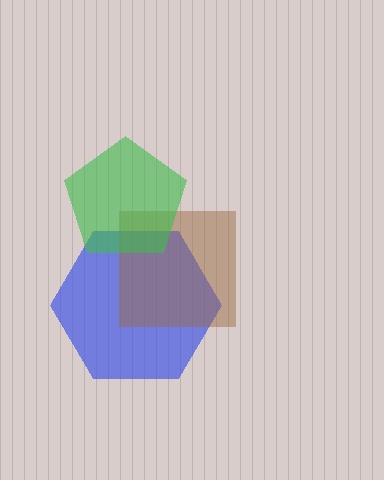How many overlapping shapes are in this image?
There are 3 overlapping shapes in the image.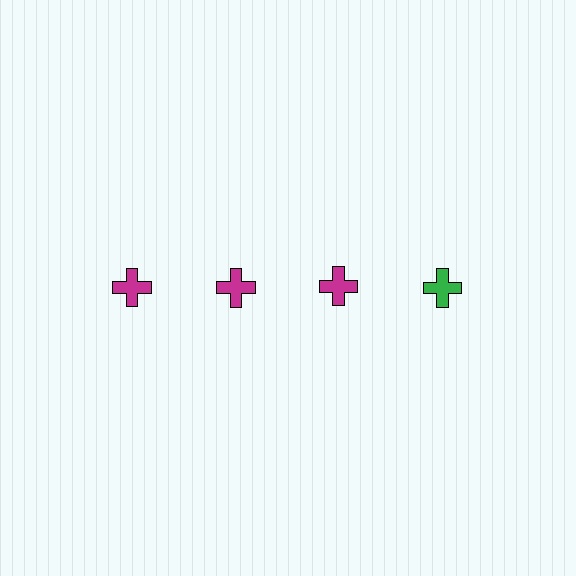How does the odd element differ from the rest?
It has a different color: green instead of magenta.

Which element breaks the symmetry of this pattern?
The green cross in the top row, second from right column breaks the symmetry. All other shapes are magenta crosses.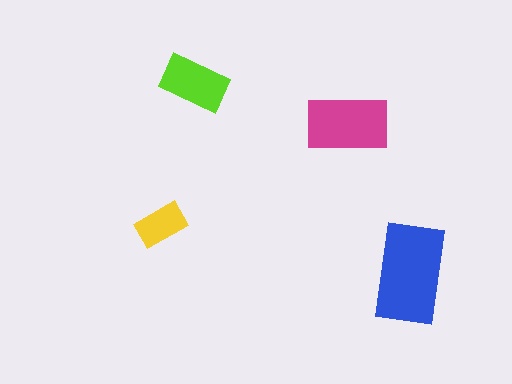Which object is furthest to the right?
The blue rectangle is rightmost.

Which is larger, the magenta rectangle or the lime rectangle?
The magenta one.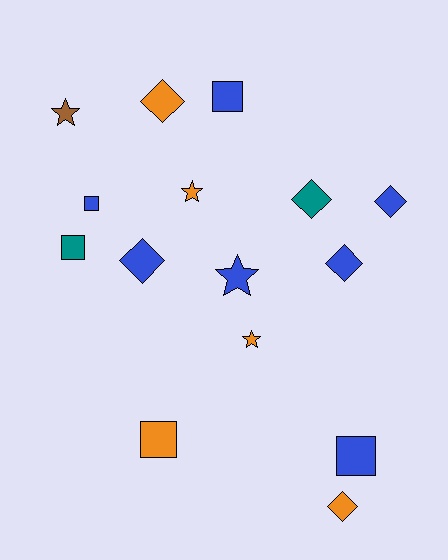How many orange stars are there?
There are 2 orange stars.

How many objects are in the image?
There are 15 objects.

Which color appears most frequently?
Blue, with 7 objects.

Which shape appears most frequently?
Diamond, with 6 objects.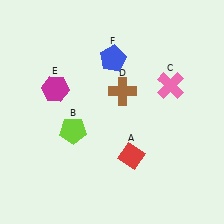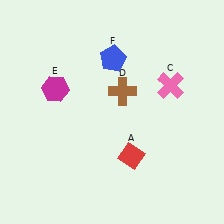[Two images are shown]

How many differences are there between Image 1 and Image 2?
There is 1 difference between the two images.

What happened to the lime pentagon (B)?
The lime pentagon (B) was removed in Image 2. It was in the bottom-left area of Image 1.